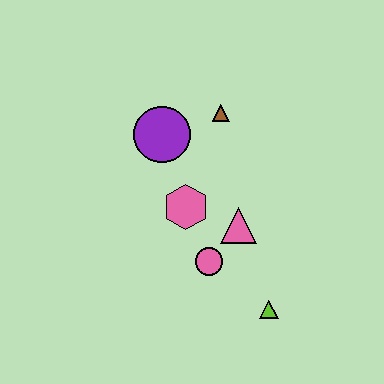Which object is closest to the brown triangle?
The purple circle is closest to the brown triangle.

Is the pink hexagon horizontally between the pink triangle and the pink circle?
No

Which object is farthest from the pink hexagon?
The lime triangle is farthest from the pink hexagon.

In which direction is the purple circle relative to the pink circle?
The purple circle is above the pink circle.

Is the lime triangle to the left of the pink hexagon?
No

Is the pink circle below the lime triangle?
No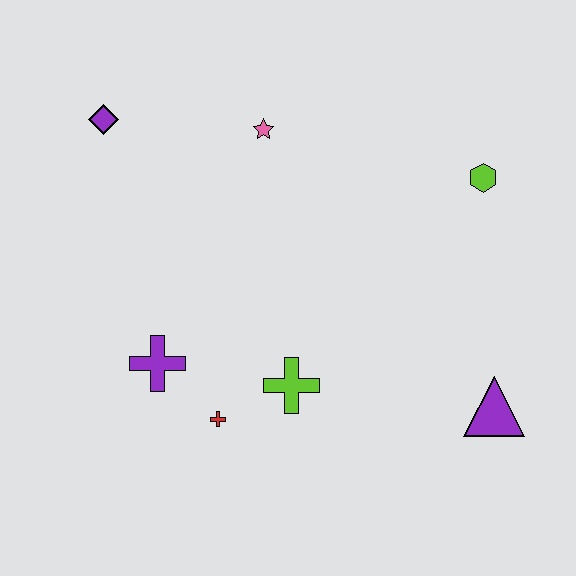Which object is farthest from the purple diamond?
The purple triangle is farthest from the purple diamond.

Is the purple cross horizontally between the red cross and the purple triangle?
No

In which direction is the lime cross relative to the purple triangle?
The lime cross is to the left of the purple triangle.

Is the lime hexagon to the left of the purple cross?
No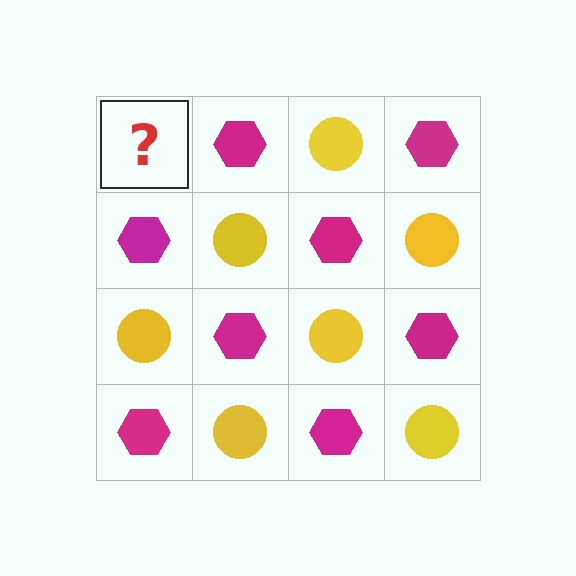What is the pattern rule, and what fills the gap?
The rule is that it alternates yellow circle and magenta hexagon in a checkerboard pattern. The gap should be filled with a yellow circle.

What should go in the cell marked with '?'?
The missing cell should contain a yellow circle.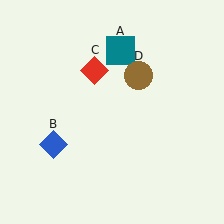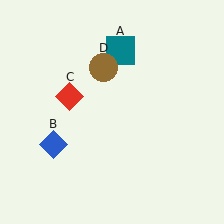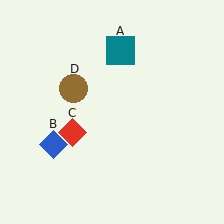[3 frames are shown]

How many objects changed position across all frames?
2 objects changed position: red diamond (object C), brown circle (object D).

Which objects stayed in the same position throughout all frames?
Teal square (object A) and blue diamond (object B) remained stationary.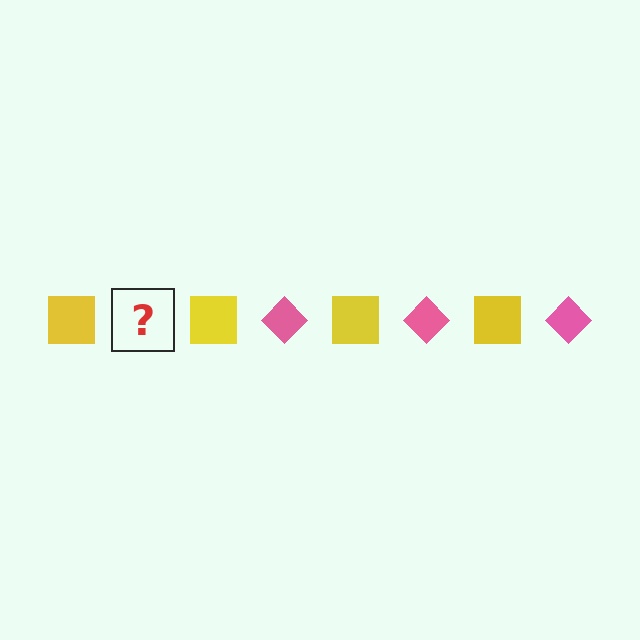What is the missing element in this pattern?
The missing element is a pink diamond.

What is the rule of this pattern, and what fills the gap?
The rule is that the pattern alternates between yellow square and pink diamond. The gap should be filled with a pink diamond.